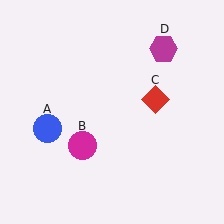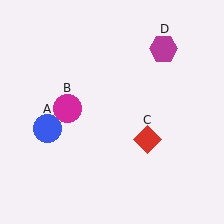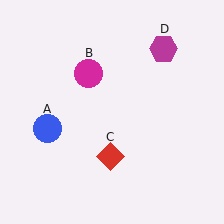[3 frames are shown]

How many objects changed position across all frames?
2 objects changed position: magenta circle (object B), red diamond (object C).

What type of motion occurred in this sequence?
The magenta circle (object B), red diamond (object C) rotated clockwise around the center of the scene.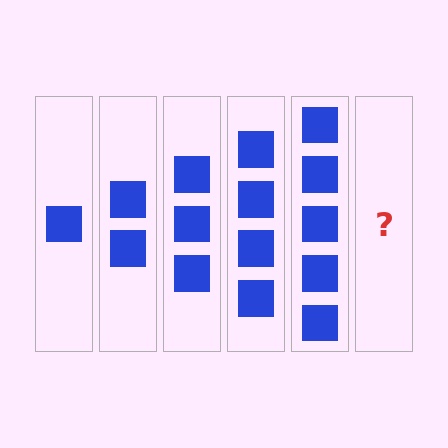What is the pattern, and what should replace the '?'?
The pattern is that each step adds one more square. The '?' should be 6 squares.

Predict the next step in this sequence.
The next step is 6 squares.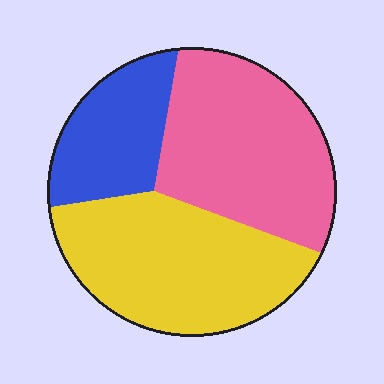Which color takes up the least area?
Blue, at roughly 20%.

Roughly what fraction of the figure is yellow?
Yellow takes up about two fifths (2/5) of the figure.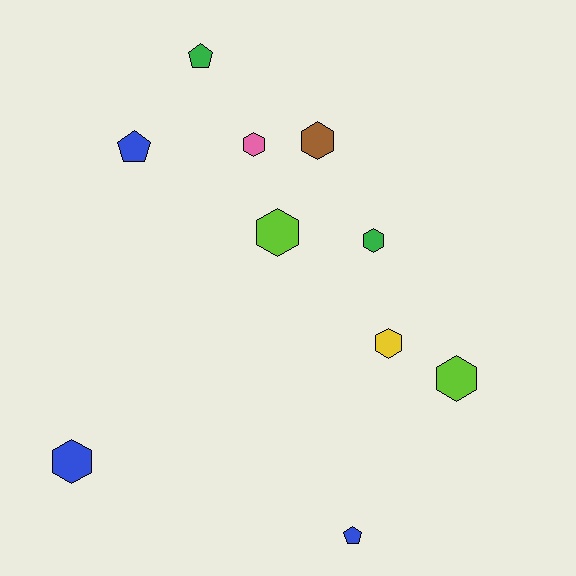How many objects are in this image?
There are 10 objects.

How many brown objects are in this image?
There is 1 brown object.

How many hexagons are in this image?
There are 7 hexagons.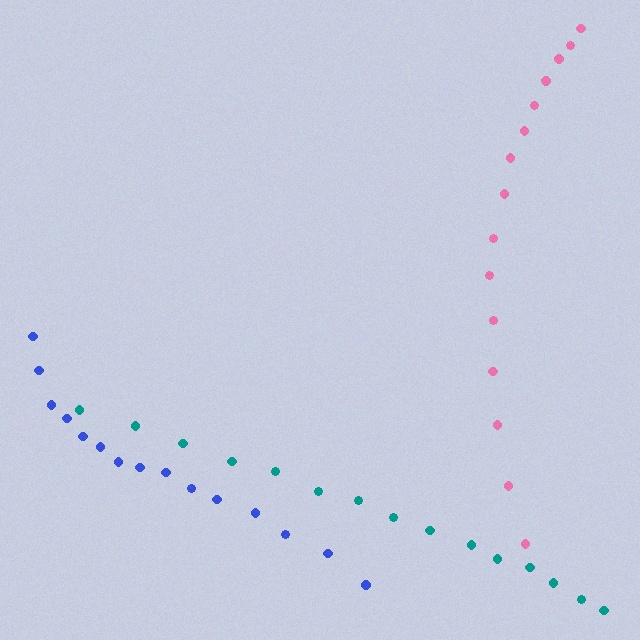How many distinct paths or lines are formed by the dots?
There are 3 distinct paths.